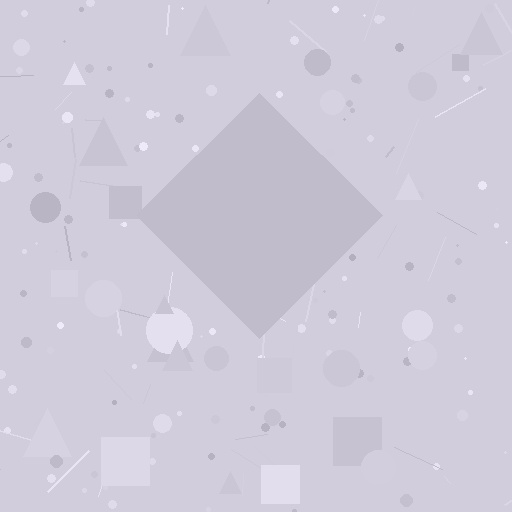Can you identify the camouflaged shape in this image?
The camouflaged shape is a diamond.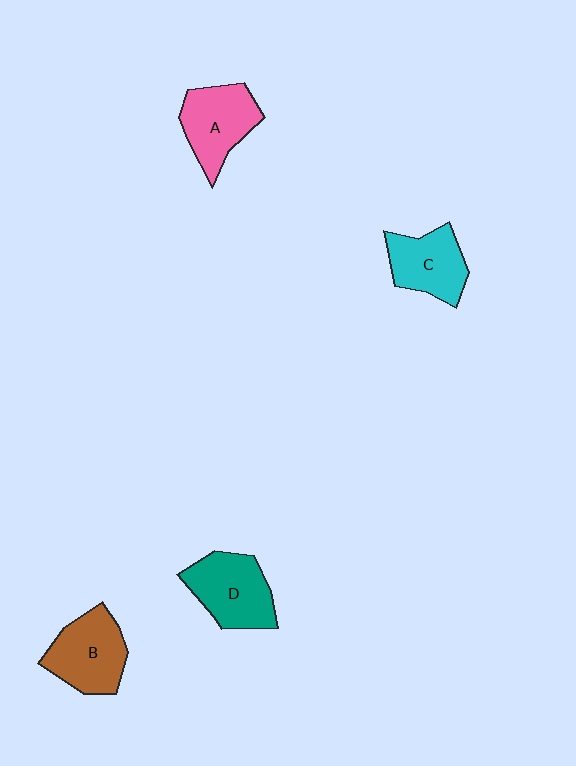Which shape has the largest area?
Shape D (teal).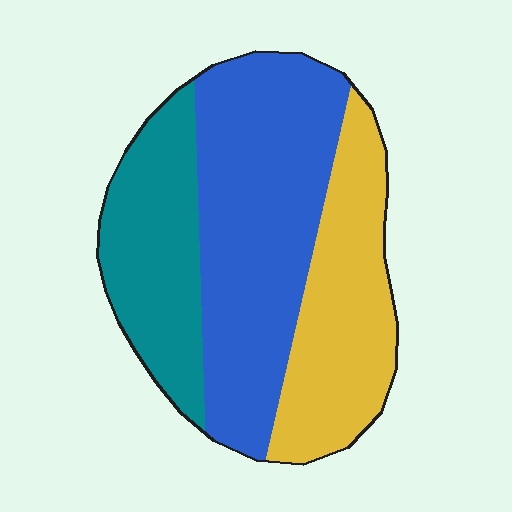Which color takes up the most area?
Blue, at roughly 45%.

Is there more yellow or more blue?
Blue.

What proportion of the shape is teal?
Teal takes up about one quarter (1/4) of the shape.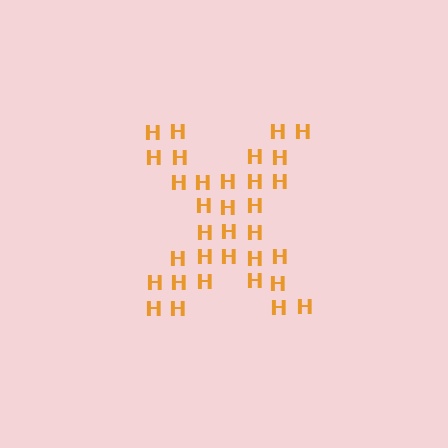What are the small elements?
The small elements are letter H's.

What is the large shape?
The large shape is the letter X.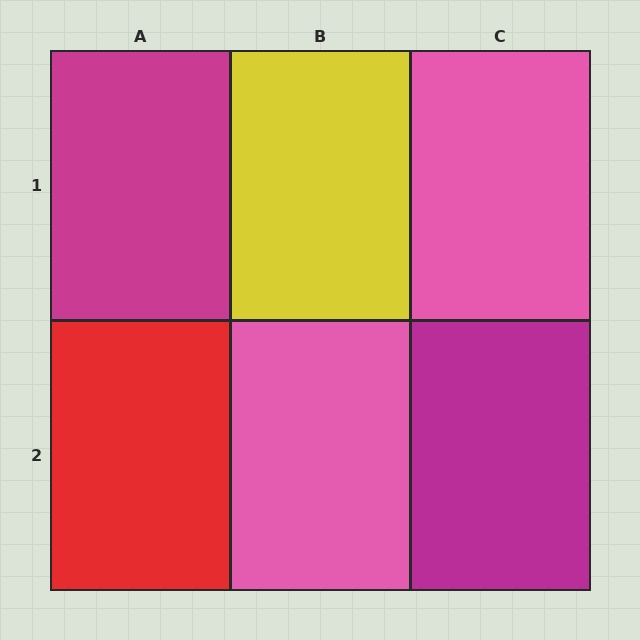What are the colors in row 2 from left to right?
Red, pink, magenta.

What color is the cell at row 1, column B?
Yellow.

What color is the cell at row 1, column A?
Magenta.